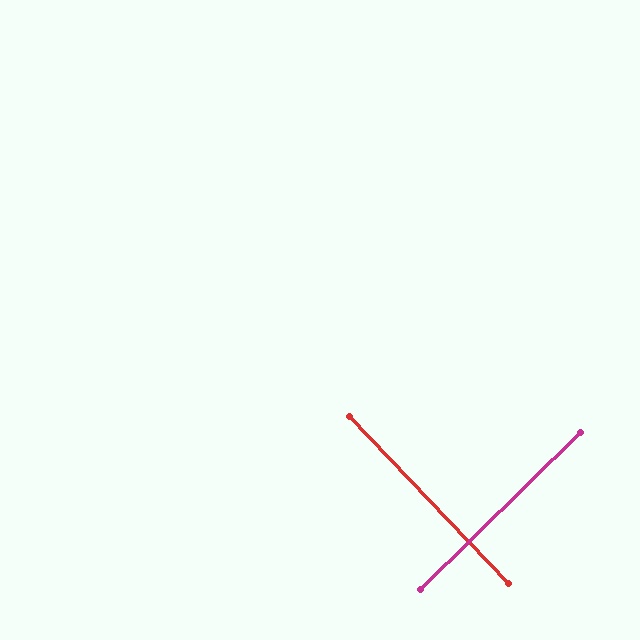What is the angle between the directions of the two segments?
Approximately 89 degrees.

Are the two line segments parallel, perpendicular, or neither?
Perpendicular — they meet at approximately 89°.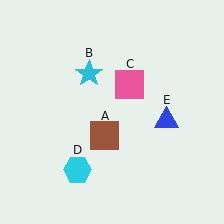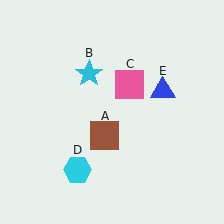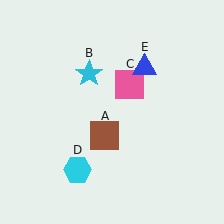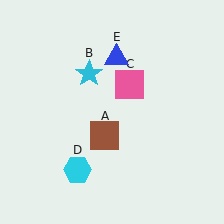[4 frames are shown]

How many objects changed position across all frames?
1 object changed position: blue triangle (object E).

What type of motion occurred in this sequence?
The blue triangle (object E) rotated counterclockwise around the center of the scene.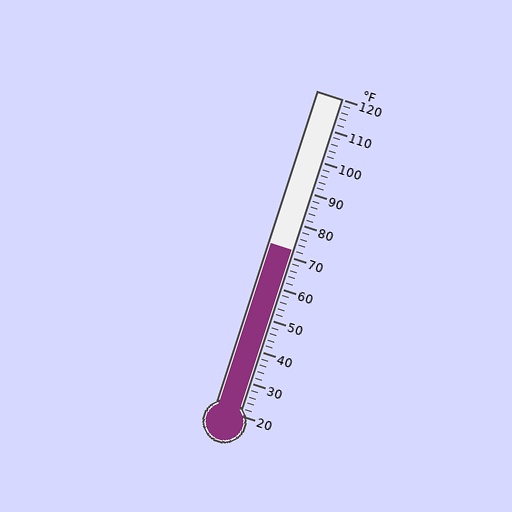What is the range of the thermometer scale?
The thermometer scale ranges from 20°F to 120°F.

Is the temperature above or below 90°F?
The temperature is below 90°F.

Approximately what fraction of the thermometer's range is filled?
The thermometer is filled to approximately 50% of its range.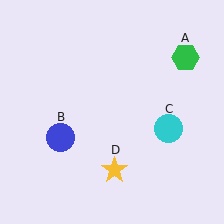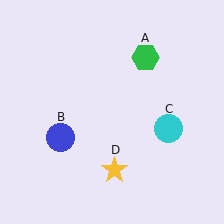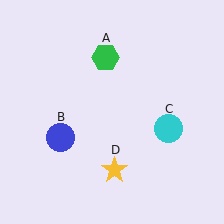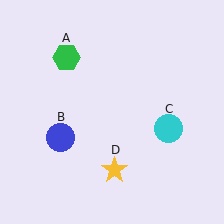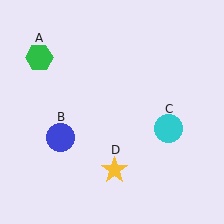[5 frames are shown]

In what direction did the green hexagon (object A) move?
The green hexagon (object A) moved left.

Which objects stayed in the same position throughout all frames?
Blue circle (object B) and cyan circle (object C) and yellow star (object D) remained stationary.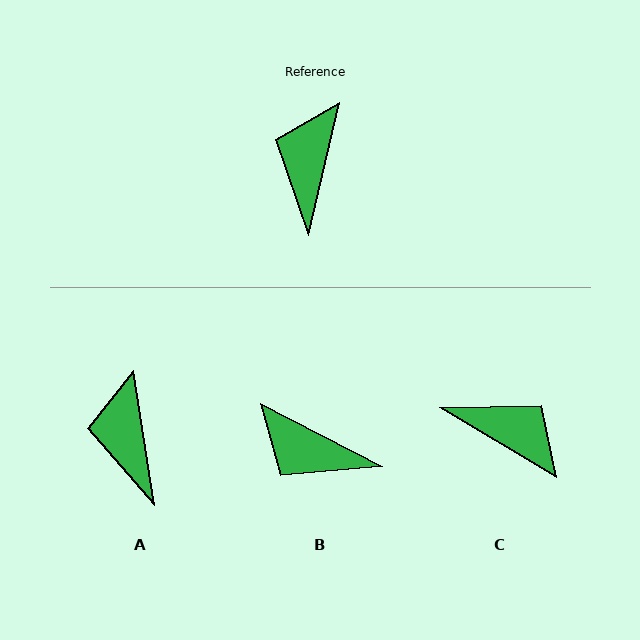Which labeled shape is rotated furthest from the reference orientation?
C, about 108 degrees away.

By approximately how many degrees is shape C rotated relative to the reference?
Approximately 108 degrees clockwise.